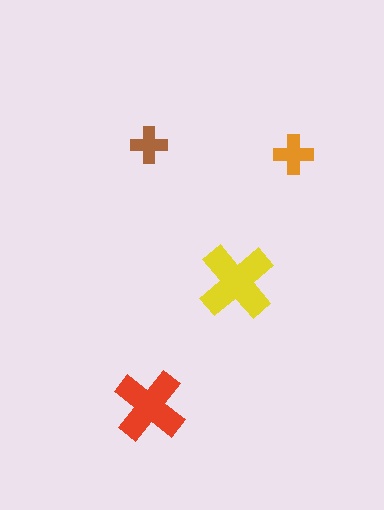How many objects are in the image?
There are 4 objects in the image.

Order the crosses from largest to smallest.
the yellow one, the red one, the orange one, the brown one.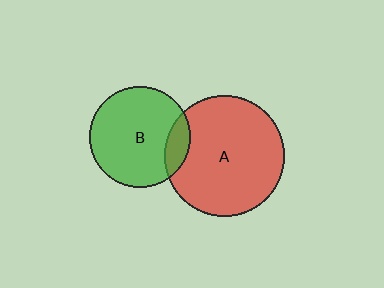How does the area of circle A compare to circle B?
Approximately 1.4 times.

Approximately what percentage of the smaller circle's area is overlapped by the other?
Approximately 15%.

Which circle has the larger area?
Circle A (red).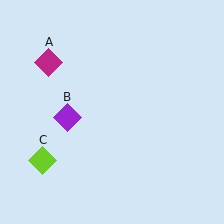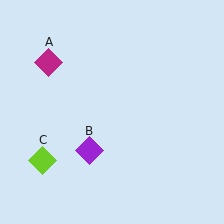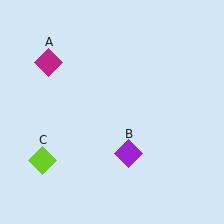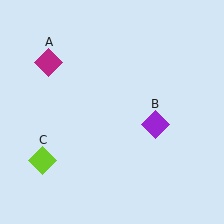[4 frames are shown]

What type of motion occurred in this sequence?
The purple diamond (object B) rotated counterclockwise around the center of the scene.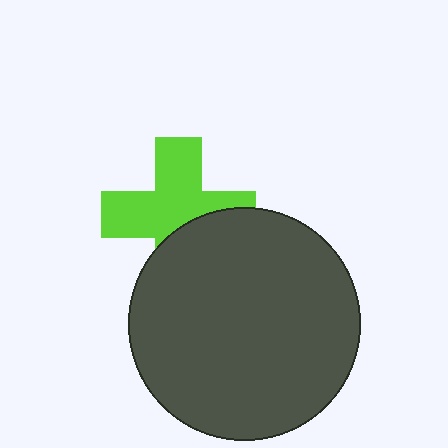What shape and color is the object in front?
The object in front is a dark gray circle.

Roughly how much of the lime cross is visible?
About half of it is visible (roughly 64%).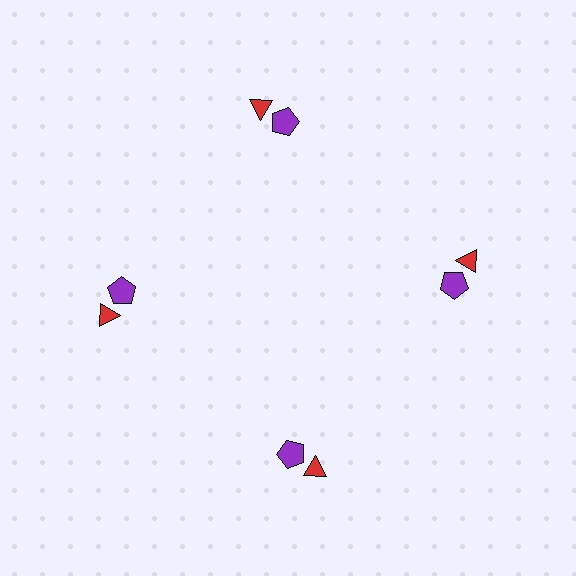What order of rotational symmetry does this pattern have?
This pattern has 4-fold rotational symmetry.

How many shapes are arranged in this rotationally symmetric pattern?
There are 8 shapes, arranged in 4 groups of 2.